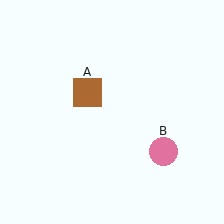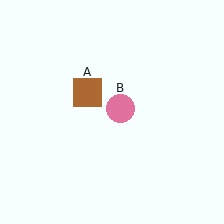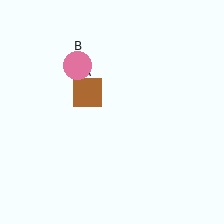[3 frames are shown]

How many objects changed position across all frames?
1 object changed position: pink circle (object B).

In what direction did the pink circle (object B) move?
The pink circle (object B) moved up and to the left.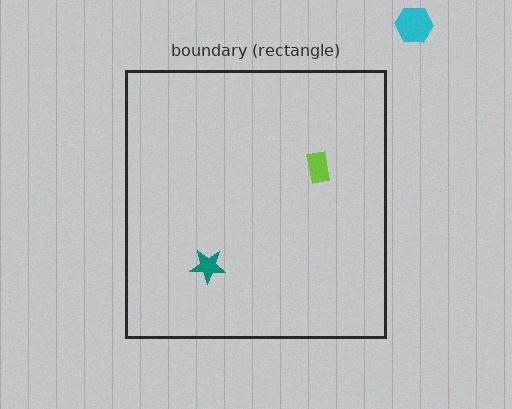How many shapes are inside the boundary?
2 inside, 1 outside.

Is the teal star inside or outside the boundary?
Inside.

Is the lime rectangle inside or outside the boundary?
Inside.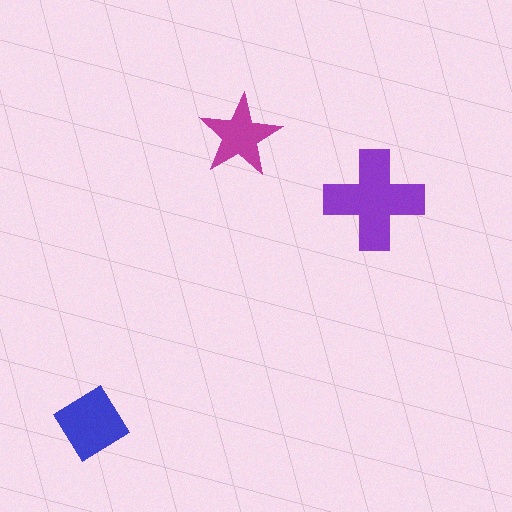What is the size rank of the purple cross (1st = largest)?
1st.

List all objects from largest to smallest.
The purple cross, the blue diamond, the magenta star.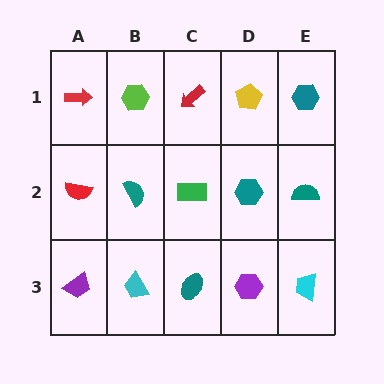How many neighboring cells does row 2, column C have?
4.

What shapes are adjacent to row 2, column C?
A red arrow (row 1, column C), a teal ellipse (row 3, column C), a teal semicircle (row 2, column B), a teal hexagon (row 2, column D).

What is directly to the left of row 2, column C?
A teal semicircle.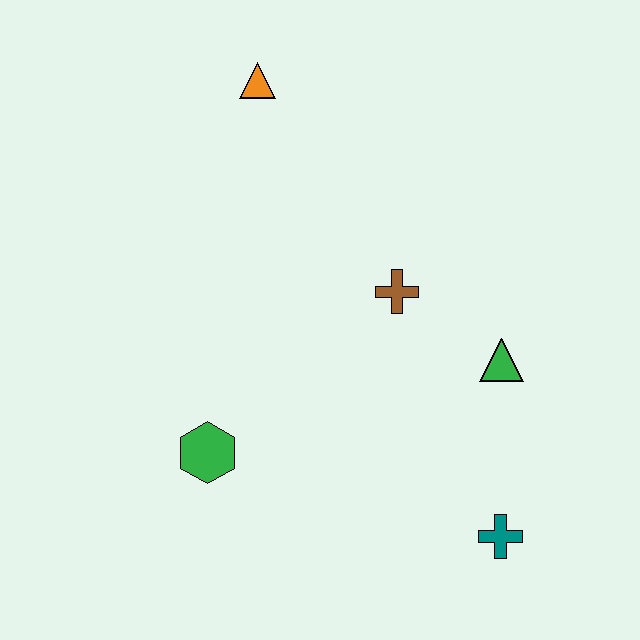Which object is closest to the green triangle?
The brown cross is closest to the green triangle.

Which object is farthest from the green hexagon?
The orange triangle is farthest from the green hexagon.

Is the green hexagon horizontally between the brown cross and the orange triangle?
No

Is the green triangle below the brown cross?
Yes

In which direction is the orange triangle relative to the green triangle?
The orange triangle is above the green triangle.